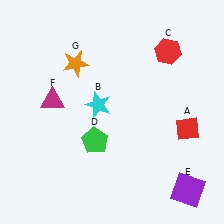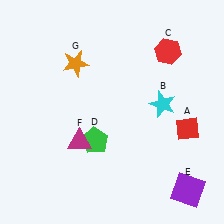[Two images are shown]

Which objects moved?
The objects that moved are: the cyan star (B), the magenta triangle (F).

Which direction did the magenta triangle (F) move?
The magenta triangle (F) moved down.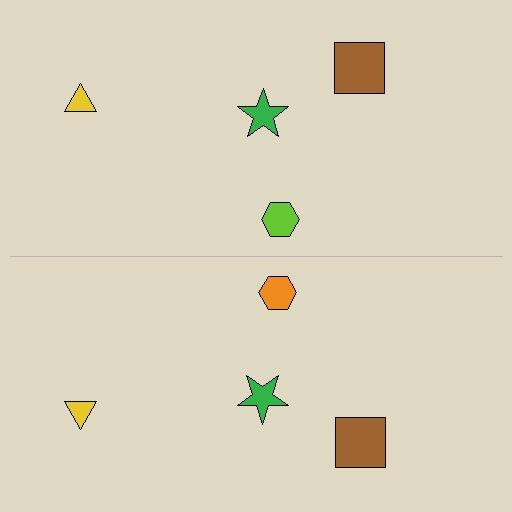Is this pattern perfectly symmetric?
No, the pattern is not perfectly symmetric. The orange hexagon on the bottom side breaks the symmetry — its mirror counterpart is lime.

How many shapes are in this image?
There are 8 shapes in this image.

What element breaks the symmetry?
The orange hexagon on the bottom side breaks the symmetry — its mirror counterpart is lime.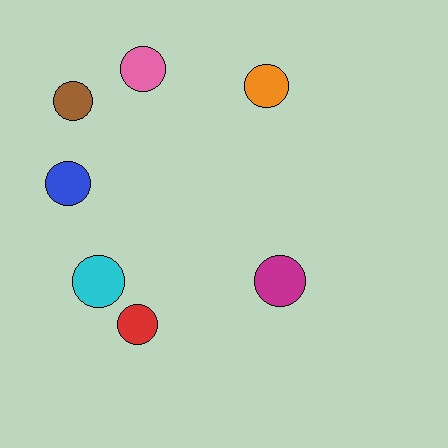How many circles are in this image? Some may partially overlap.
There are 7 circles.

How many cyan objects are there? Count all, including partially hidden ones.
There is 1 cyan object.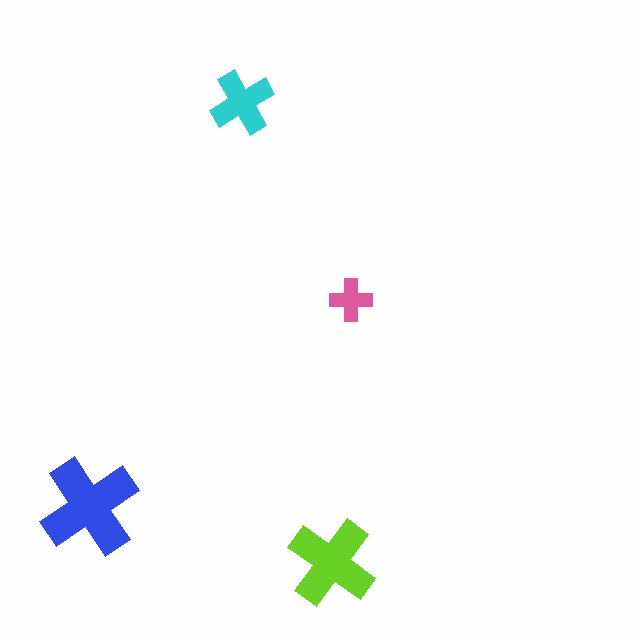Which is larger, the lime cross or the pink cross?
The lime one.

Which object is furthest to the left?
The blue cross is leftmost.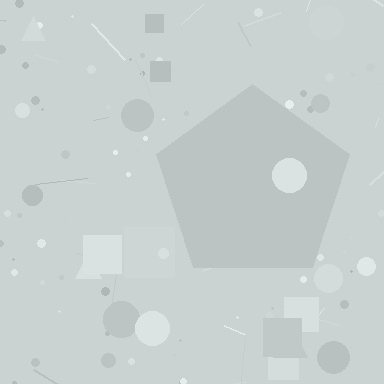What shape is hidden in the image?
A pentagon is hidden in the image.